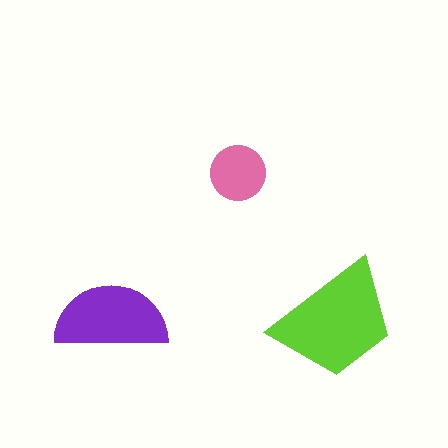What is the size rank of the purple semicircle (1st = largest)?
2nd.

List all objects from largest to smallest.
The lime trapezoid, the purple semicircle, the pink circle.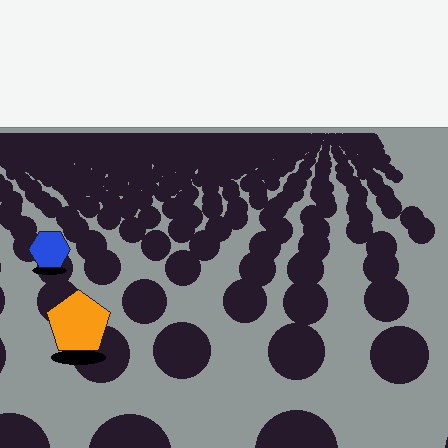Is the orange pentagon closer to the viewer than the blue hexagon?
Yes. The orange pentagon is closer — you can tell from the texture gradient: the ground texture is coarser near it.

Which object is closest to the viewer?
The orange pentagon is closest. The texture marks near it are larger and more spread out.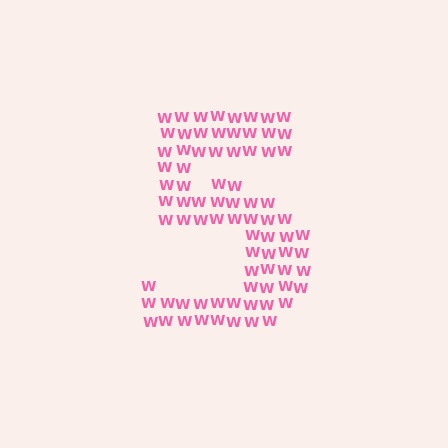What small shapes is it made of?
It is made of small letter W's.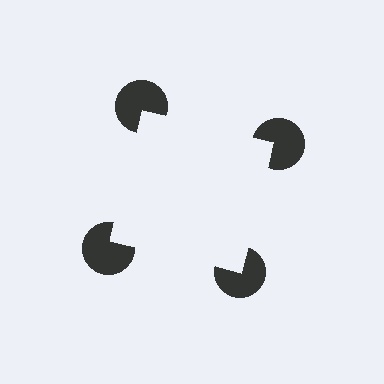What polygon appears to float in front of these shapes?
An illusory square — its edges are inferred from the aligned wedge cuts in the pac-man discs, not physically drawn.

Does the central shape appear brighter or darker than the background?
It typically appears slightly brighter than the background, even though no actual brightness change is drawn.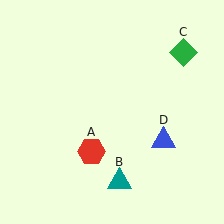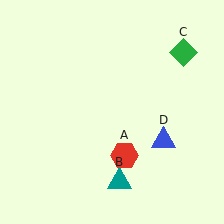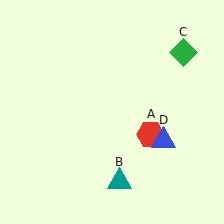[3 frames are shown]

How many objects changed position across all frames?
1 object changed position: red hexagon (object A).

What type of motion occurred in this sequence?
The red hexagon (object A) rotated counterclockwise around the center of the scene.